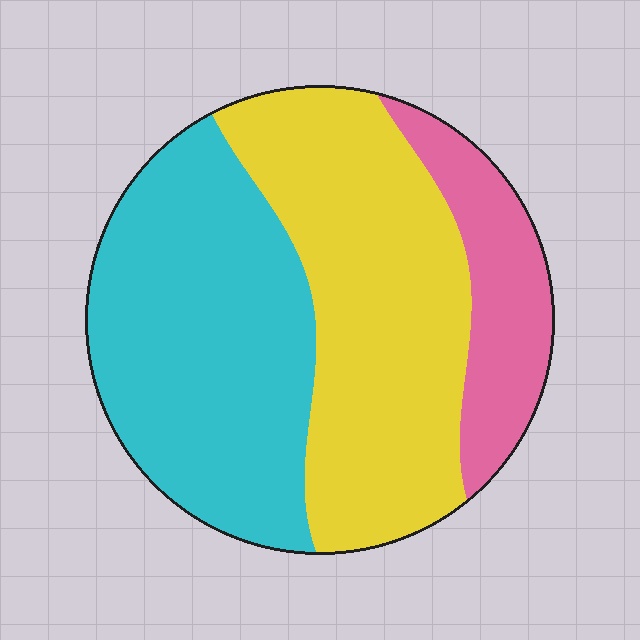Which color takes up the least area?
Pink, at roughly 15%.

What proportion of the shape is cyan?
Cyan takes up about two fifths (2/5) of the shape.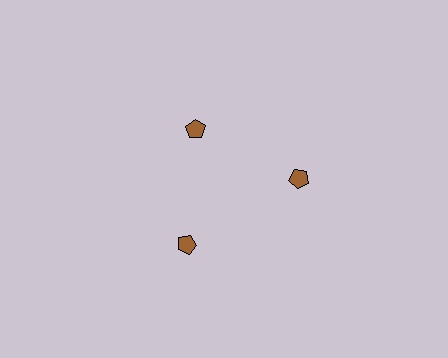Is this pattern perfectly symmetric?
No. The 3 brown pentagons are arranged in a ring, but one element near the 11 o'clock position is pulled inward toward the center, breaking the 3-fold rotational symmetry.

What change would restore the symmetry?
The symmetry would be restored by moving it outward, back onto the ring so that all 3 pentagons sit at equal angles and equal distance from the center.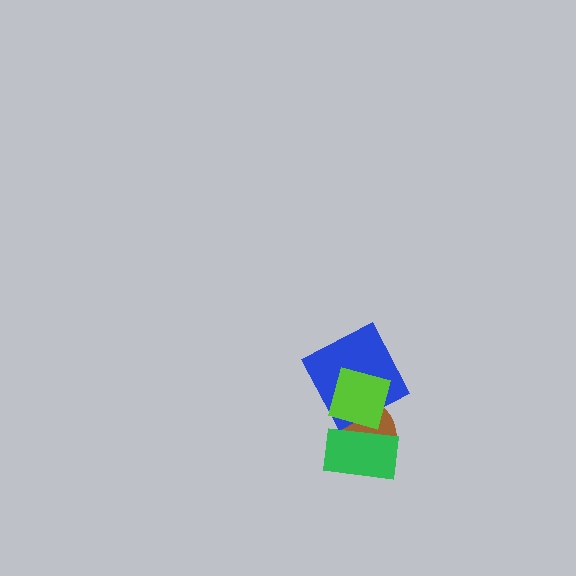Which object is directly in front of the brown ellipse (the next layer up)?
The blue square is directly in front of the brown ellipse.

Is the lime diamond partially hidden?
Yes, it is partially covered by another shape.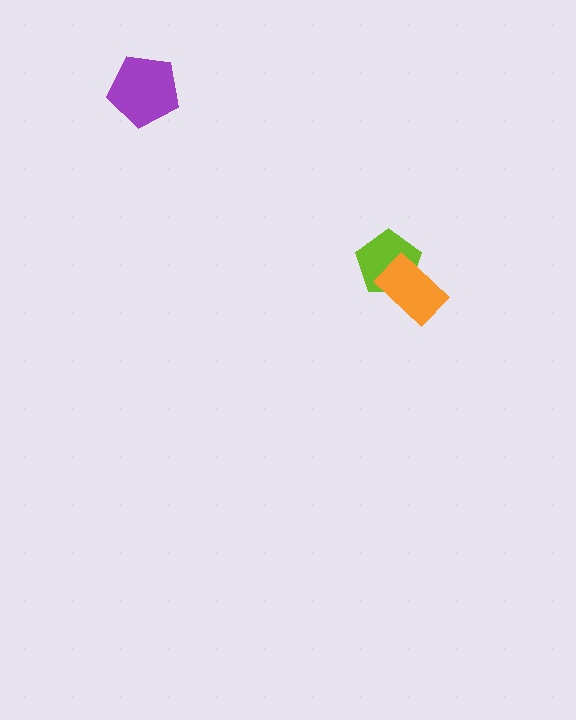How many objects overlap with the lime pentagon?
1 object overlaps with the lime pentagon.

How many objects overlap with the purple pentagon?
0 objects overlap with the purple pentagon.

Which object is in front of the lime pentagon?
The orange rectangle is in front of the lime pentagon.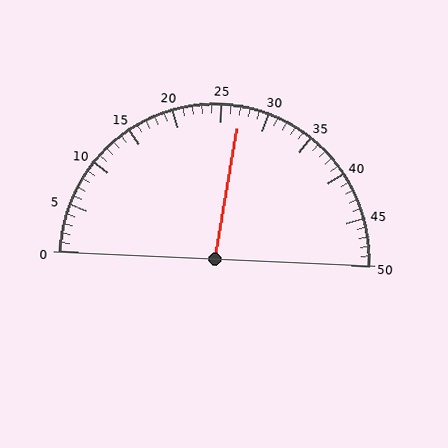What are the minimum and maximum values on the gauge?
The gauge ranges from 0 to 50.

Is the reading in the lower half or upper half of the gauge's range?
The reading is in the upper half of the range (0 to 50).